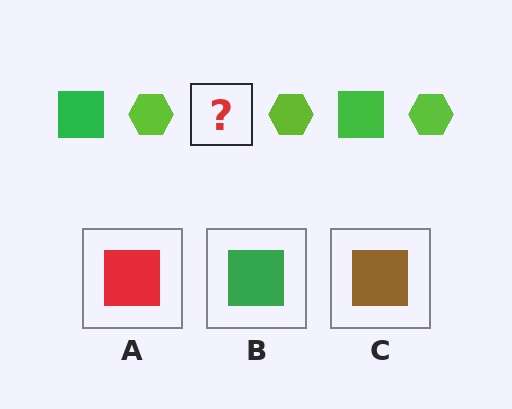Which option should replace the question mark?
Option B.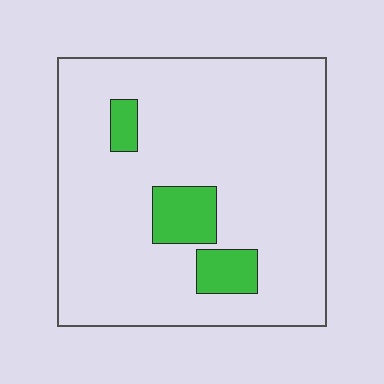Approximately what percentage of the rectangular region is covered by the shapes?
Approximately 10%.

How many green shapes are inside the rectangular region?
3.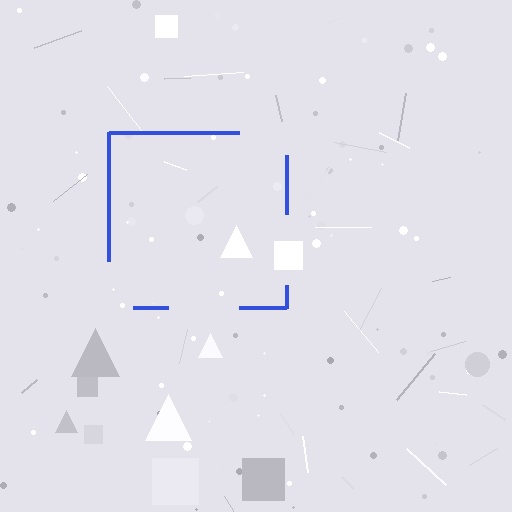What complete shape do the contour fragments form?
The contour fragments form a square.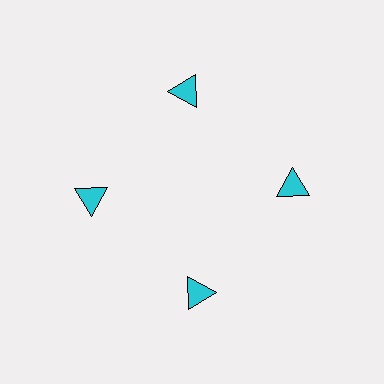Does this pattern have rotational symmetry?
Yes, this pattern has 4-fold rotational symmetry. It looks the same after rotating 90 degrees around the center.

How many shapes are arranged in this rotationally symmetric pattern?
There are 4 shapes, arranged in 4 groups of 1.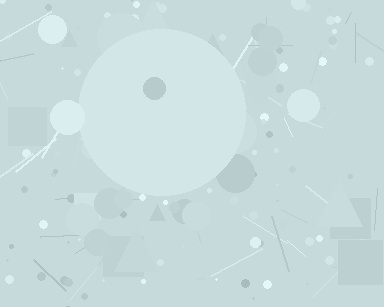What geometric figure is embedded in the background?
A circle is embedded in the background.